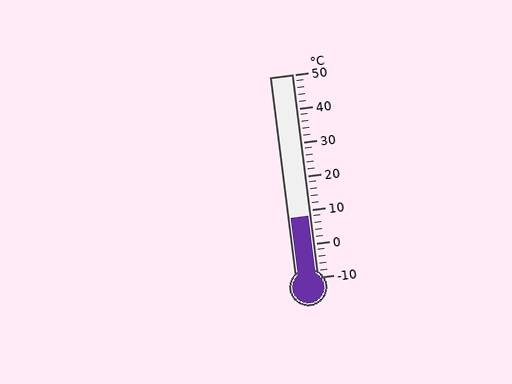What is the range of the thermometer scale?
The thermometer scale ranges from -10°C to 50°C.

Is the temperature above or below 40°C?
The temperature is below 40°C.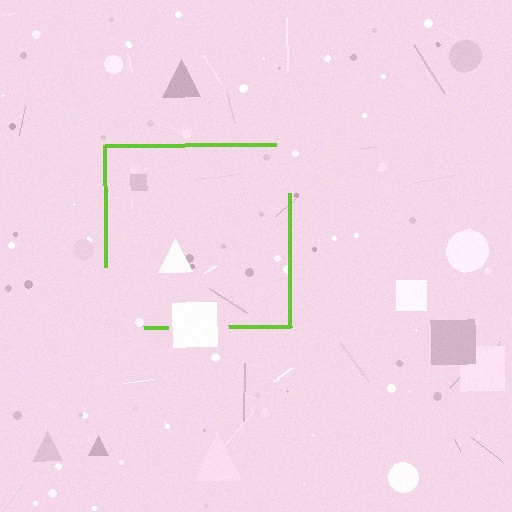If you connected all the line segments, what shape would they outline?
They would outline a square.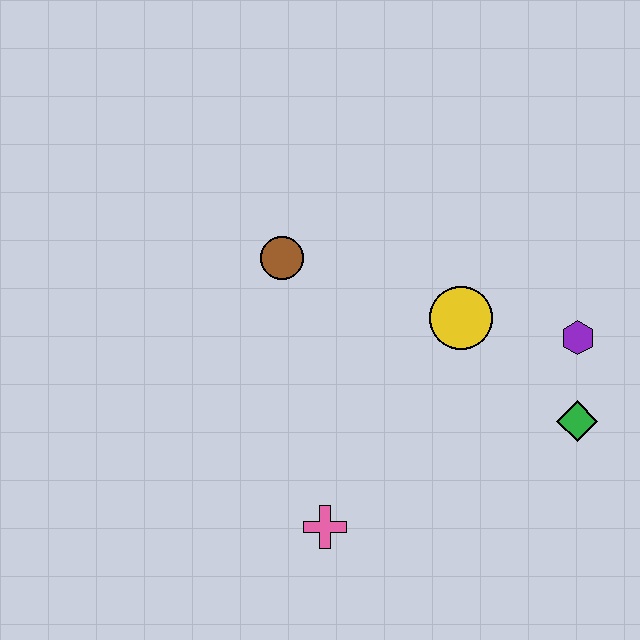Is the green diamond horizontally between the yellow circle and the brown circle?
No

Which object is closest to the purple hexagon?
The green diamond is closest to the purple hexagon.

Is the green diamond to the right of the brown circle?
Yes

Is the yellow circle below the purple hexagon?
No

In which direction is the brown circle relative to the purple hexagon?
The brown circle is to the left of the purple hexagon.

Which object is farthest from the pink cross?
The purple hexagon is farthest from the pink cross.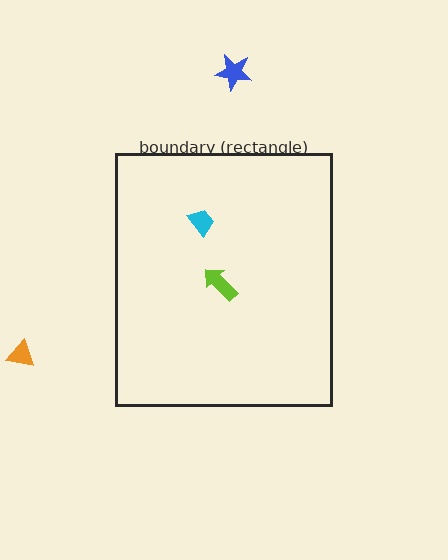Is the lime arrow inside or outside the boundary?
Inside.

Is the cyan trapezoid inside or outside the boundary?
Inside.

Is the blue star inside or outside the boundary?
Outside.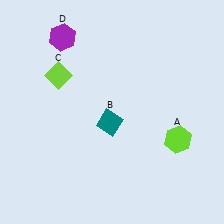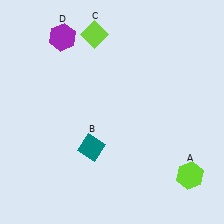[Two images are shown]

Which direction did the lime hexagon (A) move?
The lime hexagon (A) moved down.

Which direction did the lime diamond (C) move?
The lime diamond (C) moved up.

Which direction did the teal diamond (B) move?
The teal diamond (B) moved down.